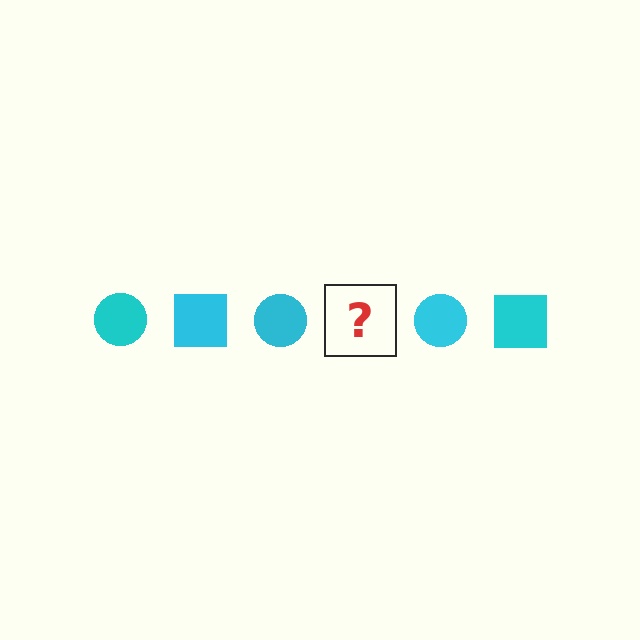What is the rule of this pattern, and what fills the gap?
The rule is that the pattern cycles through circle, square shapes in cyan. The gap should be filled with a cyan square.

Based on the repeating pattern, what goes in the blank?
The blank should be a cyan square.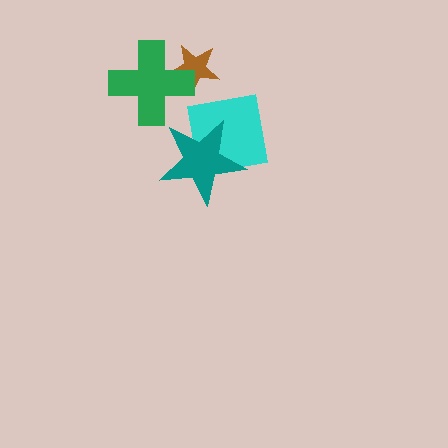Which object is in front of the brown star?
The green cross is in front of the brown star.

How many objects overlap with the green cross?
1 object overlaps with the green cross.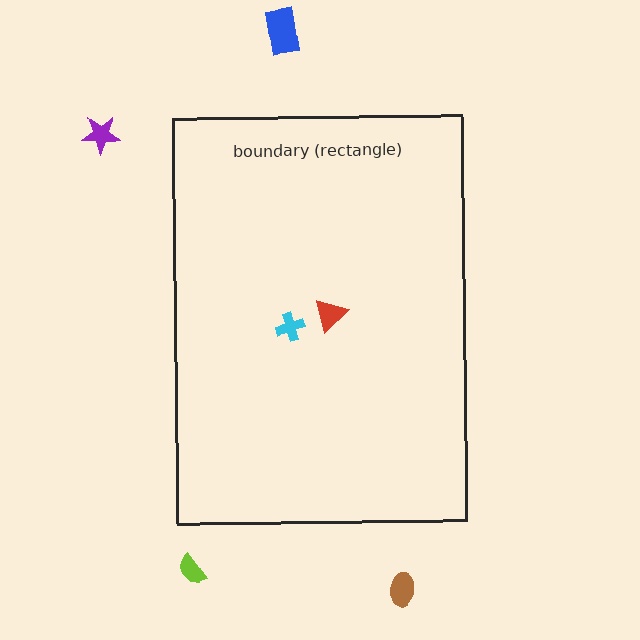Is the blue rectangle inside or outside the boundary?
Outside.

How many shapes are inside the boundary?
2 inside, 4 outside.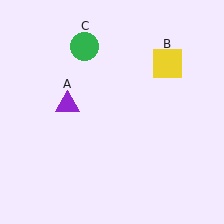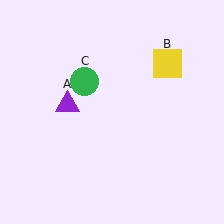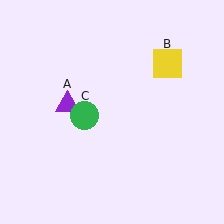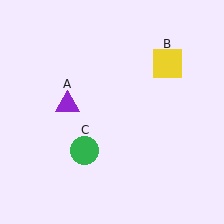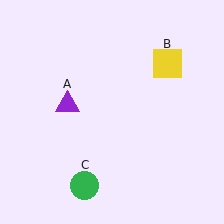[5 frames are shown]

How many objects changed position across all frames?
1 object changed position: green circle (object C).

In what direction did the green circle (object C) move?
The green circle (object C) moved down.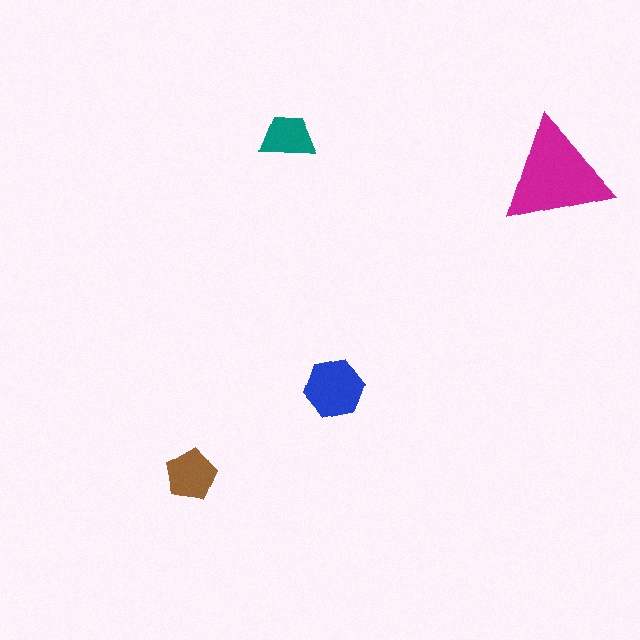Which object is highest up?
The teal trapezoid is topmost.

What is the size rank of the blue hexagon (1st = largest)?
2nd.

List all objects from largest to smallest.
The magenta triangle, the blue hexagon, the brown pentagon, the teal trapezoid.